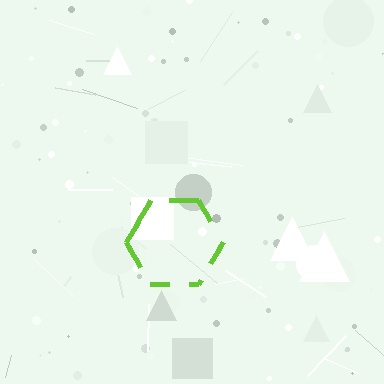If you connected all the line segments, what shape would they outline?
They would outline a hexagon.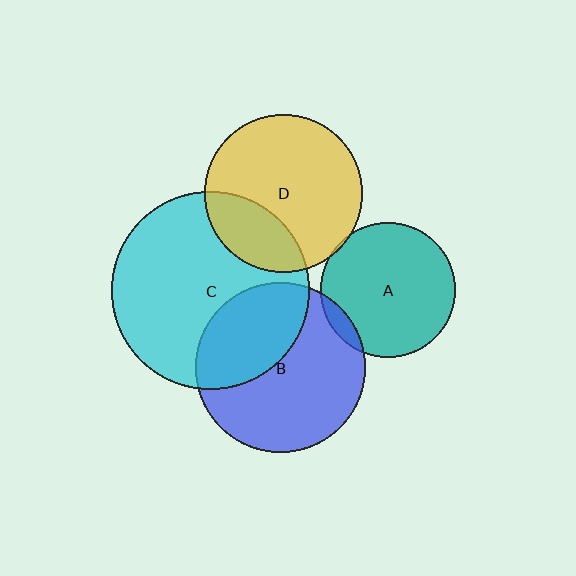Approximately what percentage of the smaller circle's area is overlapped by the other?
Approximately 25%.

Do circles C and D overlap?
Yes.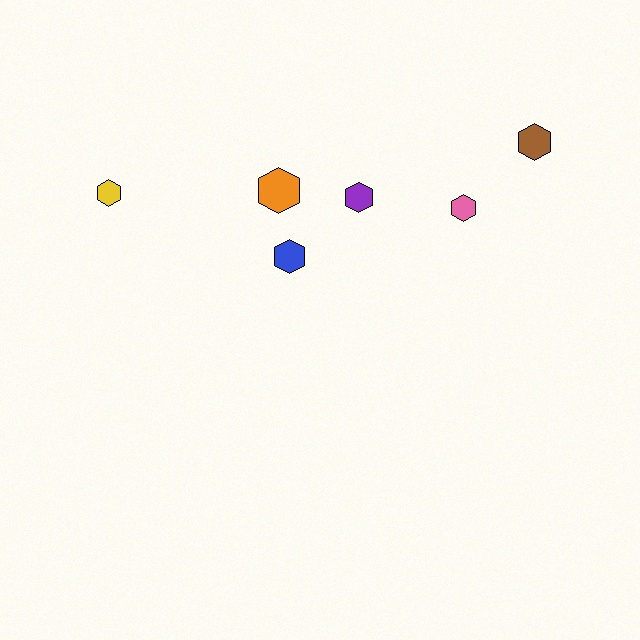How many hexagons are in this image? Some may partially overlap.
There are 6 hexagons.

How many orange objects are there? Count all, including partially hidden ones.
There is 1 orange object.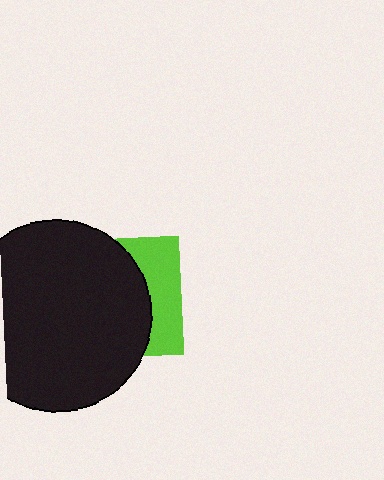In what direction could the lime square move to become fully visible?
The lime square could move right. That would shift it out from behind the black circle entirely.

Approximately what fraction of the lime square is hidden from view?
Roughly 68% of the lime square is hidden behind the black circle.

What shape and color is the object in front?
The object in front is a black circle.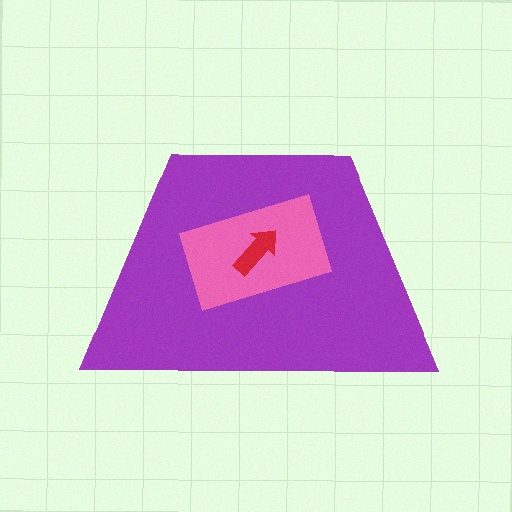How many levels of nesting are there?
3.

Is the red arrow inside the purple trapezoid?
Yes.